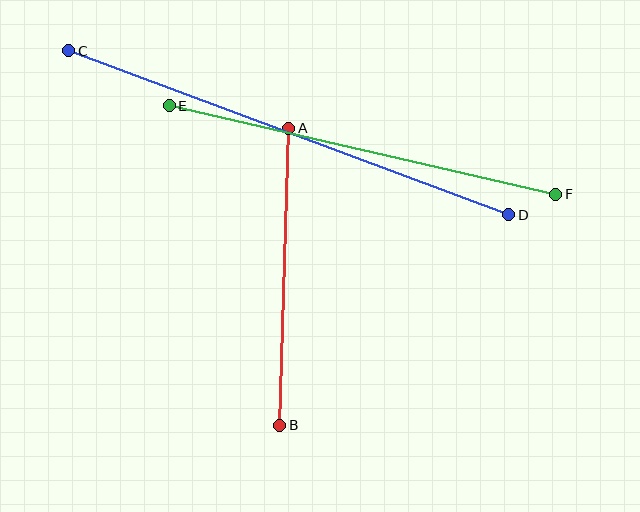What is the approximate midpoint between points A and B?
The midpoint is at approximately (284, 277) pixels.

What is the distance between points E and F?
The distance is approximately 397 pixels.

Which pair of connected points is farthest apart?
Points C and D are farthest apart.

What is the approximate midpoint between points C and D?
The midpoint is at approximately (289, 133) pixels.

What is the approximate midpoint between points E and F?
The midpoint is at approximately (362, 150) pixels.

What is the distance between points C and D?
The distance is approximately 469 pixels.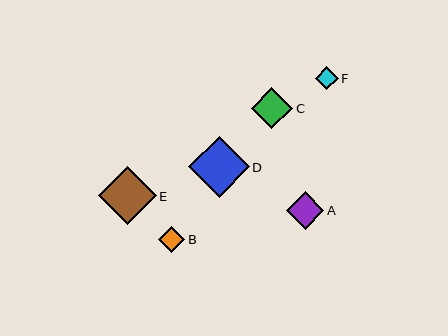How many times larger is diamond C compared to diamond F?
Diamond C is approximately 1.8 times the size of diamond F.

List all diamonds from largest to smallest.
From largest to smallest: D, E, C, A, B, F.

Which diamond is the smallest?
Diamond F is the smallest with a size of approximately 23 pixels.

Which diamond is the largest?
Diamond D is the largest with a size of approximately 60 pixels.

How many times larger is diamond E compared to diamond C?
Diamond E is approximately 1.4 times the size of diamond C.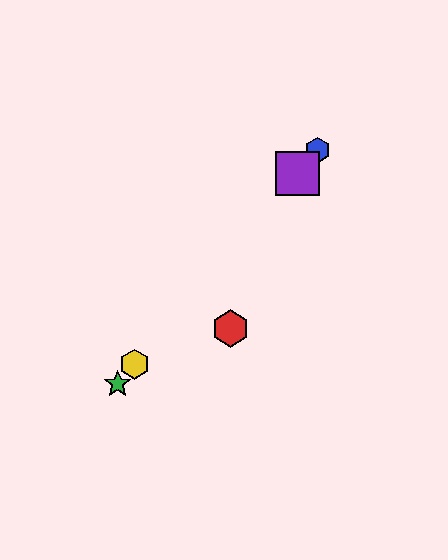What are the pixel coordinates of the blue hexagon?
The blue hexagon is at (317, 150).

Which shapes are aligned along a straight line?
The blue hexagon, the green star, the yellow hexagon, the purple square are aligned along a straight line.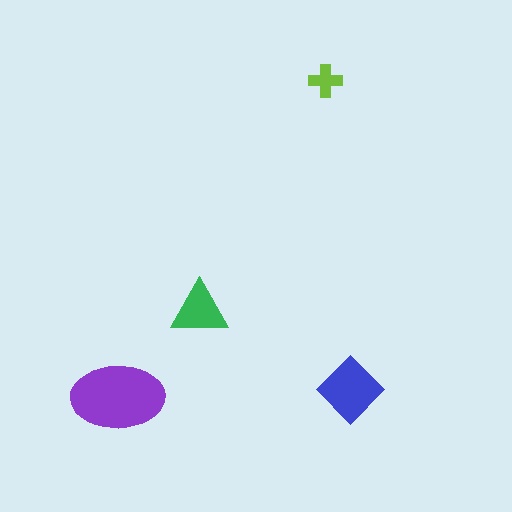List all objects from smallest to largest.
The lime cross, the green triangle, the blue diamond, the purple ellipse.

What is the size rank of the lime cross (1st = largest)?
4th.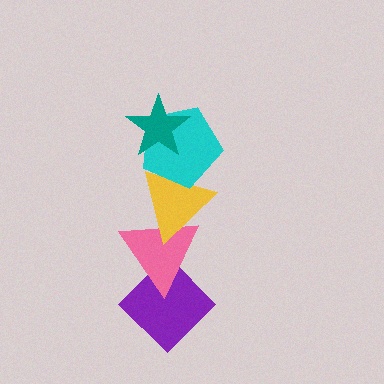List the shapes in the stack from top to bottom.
From top to bottom: the teal star, the cyan pentagon, the yellow triangle, the pink triangle, the purple diamond.